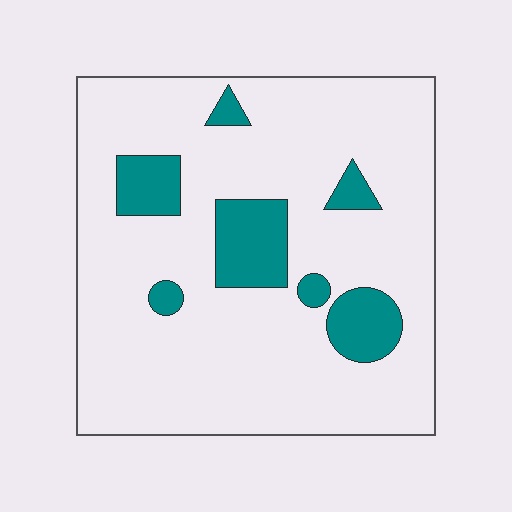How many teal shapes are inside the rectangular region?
7.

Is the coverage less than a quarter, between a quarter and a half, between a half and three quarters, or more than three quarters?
Less than a quarter.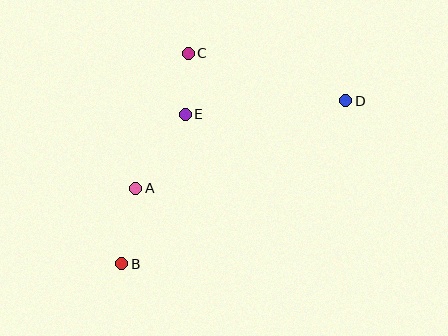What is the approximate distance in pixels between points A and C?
The distance between A and C is approximately 145 pixels.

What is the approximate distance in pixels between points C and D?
The distance between C and D is approximately 164 pixels.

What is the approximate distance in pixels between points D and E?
The distance between D and E is approximately 161 pixels.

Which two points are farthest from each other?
Points B and D are farthest from each other.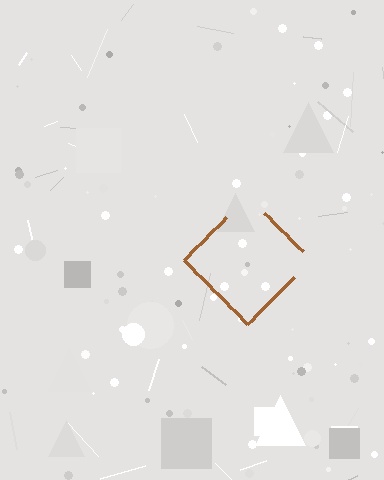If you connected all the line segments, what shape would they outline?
They would outline a diamond.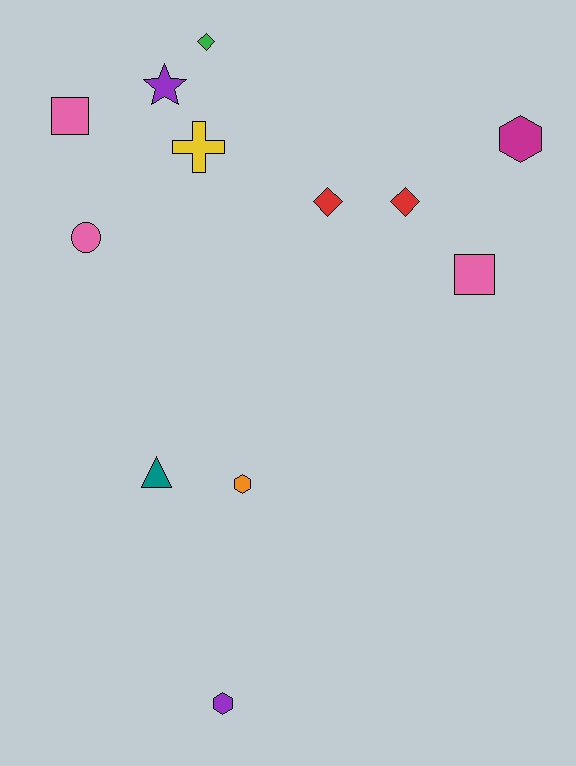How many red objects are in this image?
There are 2 red objects.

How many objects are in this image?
There are 12 objects.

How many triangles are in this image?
There is 1 triangle.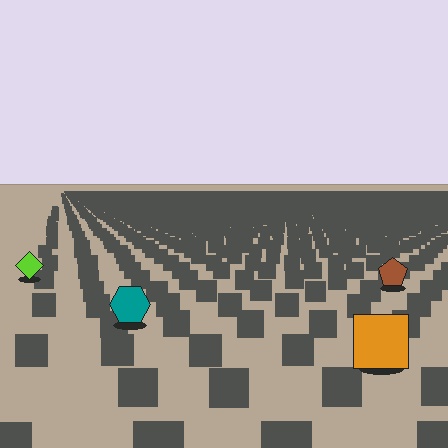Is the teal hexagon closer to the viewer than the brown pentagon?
Yes. The teal hexagon is closer — you can tell from the texture gradient: the ground texture is coarser near it.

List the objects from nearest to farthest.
From nearest to farthest: the orange square, the teal hexagon, the brown pentagon, the lime diamond.